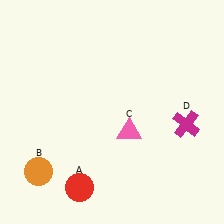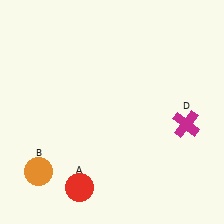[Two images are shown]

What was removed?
The pink triangle (C) was removed in Image 2.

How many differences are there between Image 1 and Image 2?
There is 1 difference between the two images.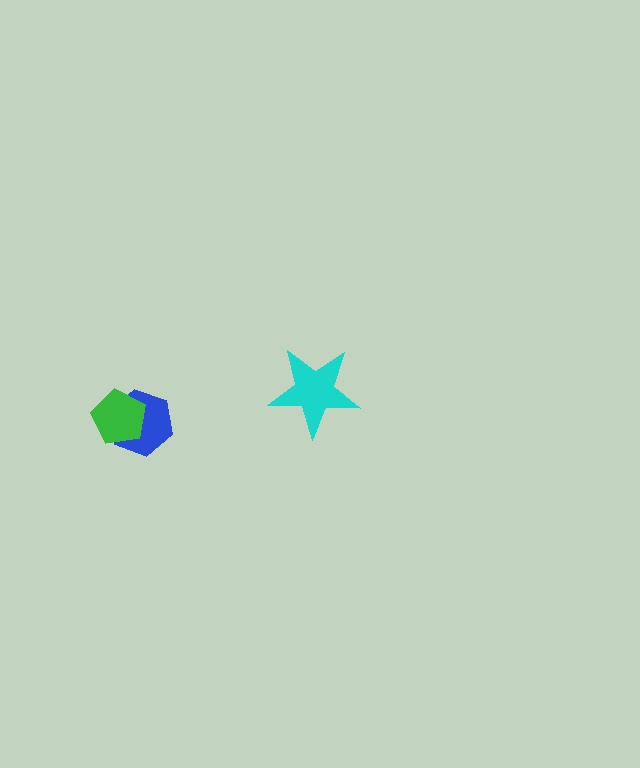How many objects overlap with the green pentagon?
1 object overlaps with the green pentagon.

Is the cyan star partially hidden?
No, no other shape covers it.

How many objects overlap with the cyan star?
0 objects overlap with the cyan star.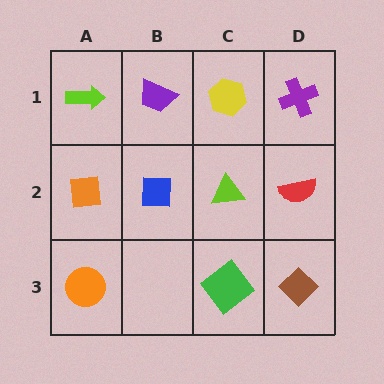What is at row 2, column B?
A blue square.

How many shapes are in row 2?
4 shapes.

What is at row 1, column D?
A purple cross.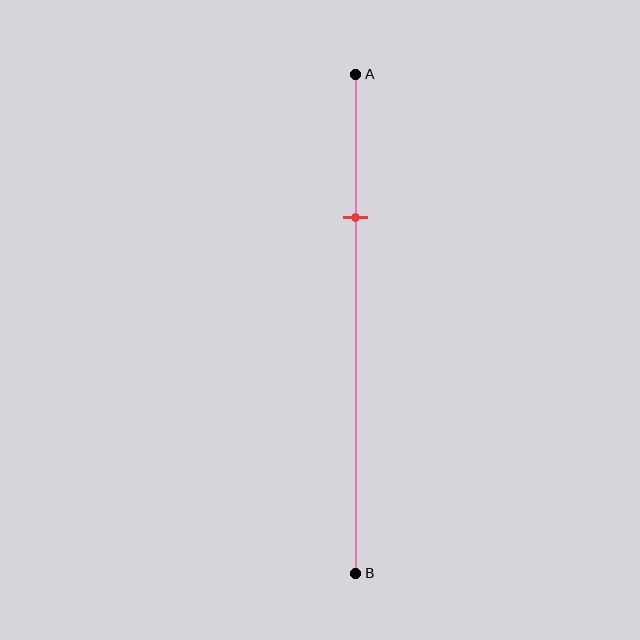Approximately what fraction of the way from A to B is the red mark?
The red mark is approximately 30% of the way from A to B.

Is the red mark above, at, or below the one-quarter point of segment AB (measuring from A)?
The red mark is below the one-quarter point of segment AB.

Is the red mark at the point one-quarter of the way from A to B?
No, the mark is at about 30% from A, not at the 25% one-quarter point.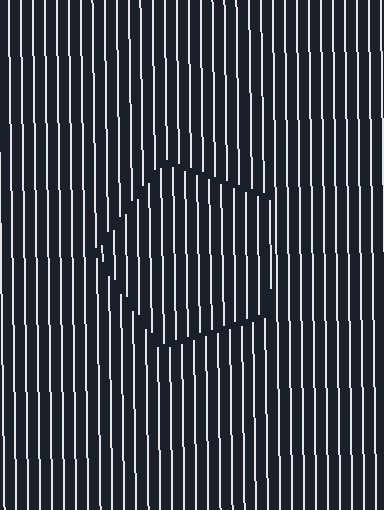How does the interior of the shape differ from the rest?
The interior of the shape contains the same grating, shifted by half a period — the contour is defined by the phase discontinuity where line-ends from the inner and outer gratings abut.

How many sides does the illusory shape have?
5 sides — the line-ends trace a pentagon.